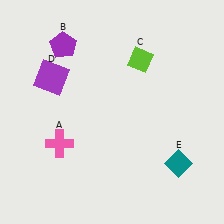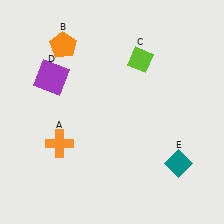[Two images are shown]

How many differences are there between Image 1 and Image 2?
There are 2 differences between the two images.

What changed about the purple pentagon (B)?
In Image 1, B is purple. In Image 2, it changed to orange.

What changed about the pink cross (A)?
In Image 1, A is pink. In Image 2, it changed to orange.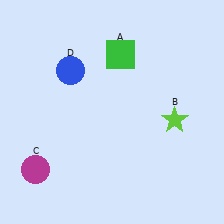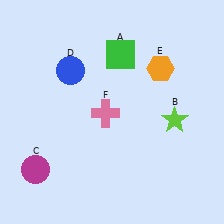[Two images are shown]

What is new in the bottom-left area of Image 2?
A pink cross (F) was added in the bottom-left area of Image 2.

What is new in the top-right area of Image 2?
An orange hexagon (E) was added in the top-right area of Image 2.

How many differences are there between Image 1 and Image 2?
There are 2 differences between the two images.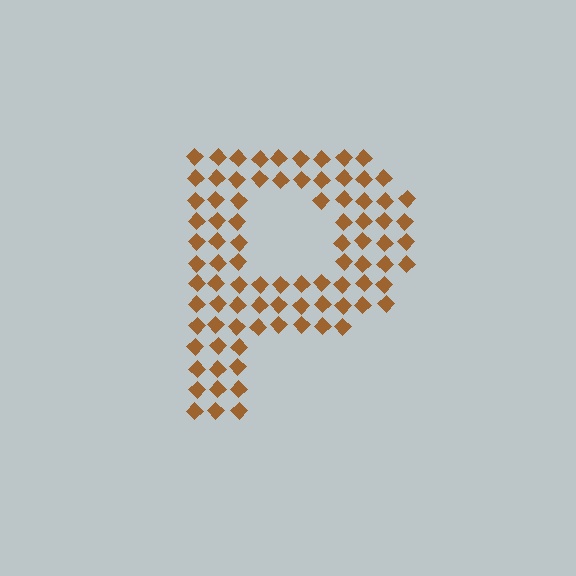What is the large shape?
The large shape is the letter P.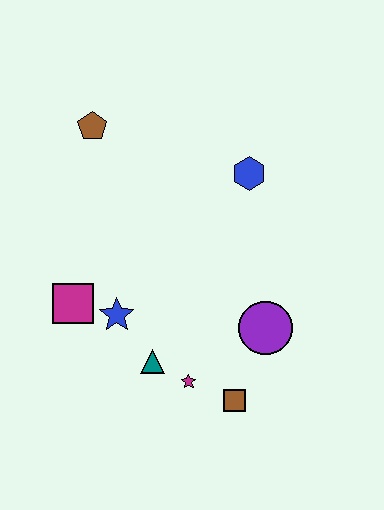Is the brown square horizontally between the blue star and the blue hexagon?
Yes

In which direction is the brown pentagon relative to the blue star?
The brown pentagon is above the blue star.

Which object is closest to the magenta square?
The blue star is closest to the magenta square.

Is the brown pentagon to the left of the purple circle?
Yes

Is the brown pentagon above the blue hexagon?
Yes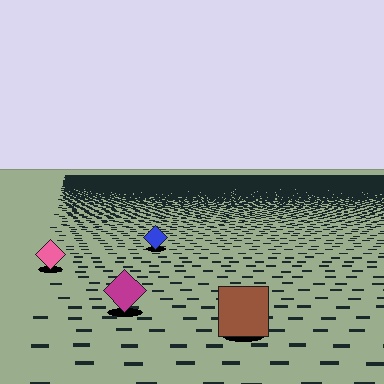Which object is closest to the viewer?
The brown square is closest. The texture marks near it are larger and more spread out.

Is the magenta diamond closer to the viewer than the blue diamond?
Yes. The magenta diamond is closer — you can tell from the texture gradient: the ground texture is coarser near it.